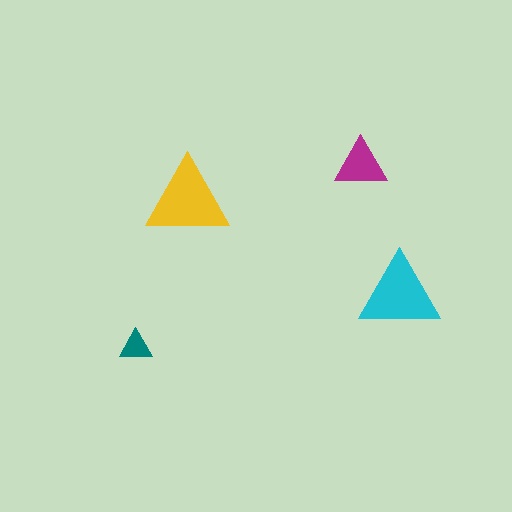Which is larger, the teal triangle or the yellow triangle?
The yellow one.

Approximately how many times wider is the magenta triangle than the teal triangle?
About 1.5 times wider.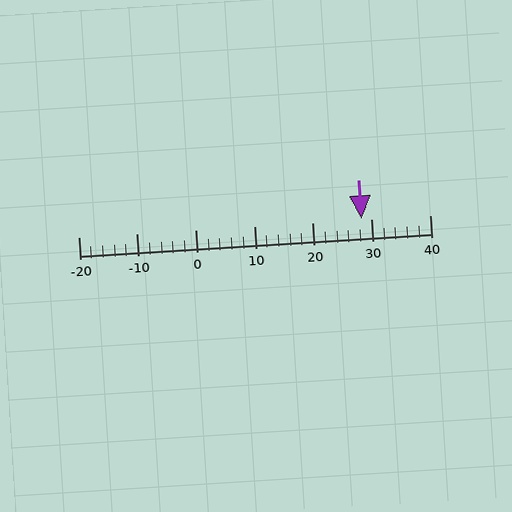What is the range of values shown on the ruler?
The ruler shows values from -20 to 40.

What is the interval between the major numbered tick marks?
The major tick marks are spaced 10 units apart.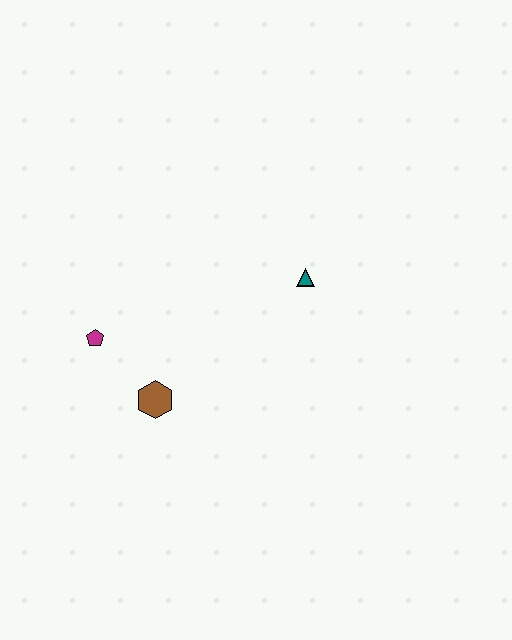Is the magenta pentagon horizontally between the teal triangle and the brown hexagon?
No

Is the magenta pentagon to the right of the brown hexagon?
No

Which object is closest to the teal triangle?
The brown hexagon is closest to the teal triangle.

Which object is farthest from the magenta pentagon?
The teal triangle is farthest from the magenta pentagon.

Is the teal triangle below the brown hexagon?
No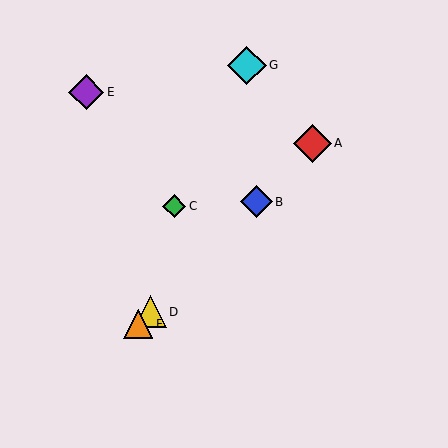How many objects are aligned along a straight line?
4 objects (A, B, D, F) are aligned along a straight line.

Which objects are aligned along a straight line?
Objects A, B, D, F are aligned along a straight line.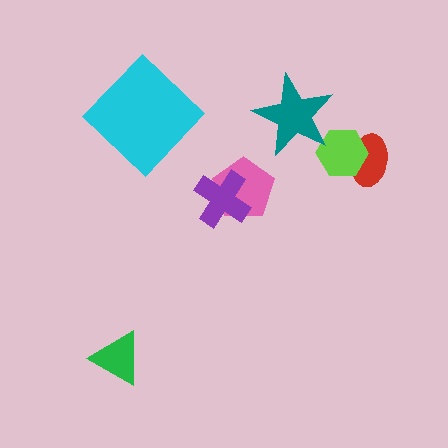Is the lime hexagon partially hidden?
Yes, it is partially covered by another shape.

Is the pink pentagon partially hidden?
Yes, it is partially covered by another shape.